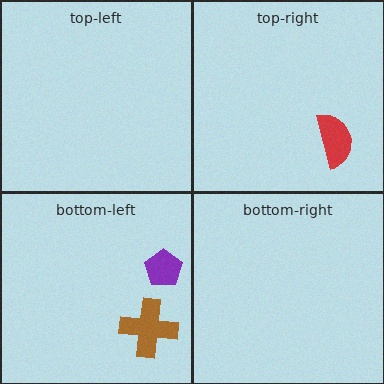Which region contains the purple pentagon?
The bottom-left region.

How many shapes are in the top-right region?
1.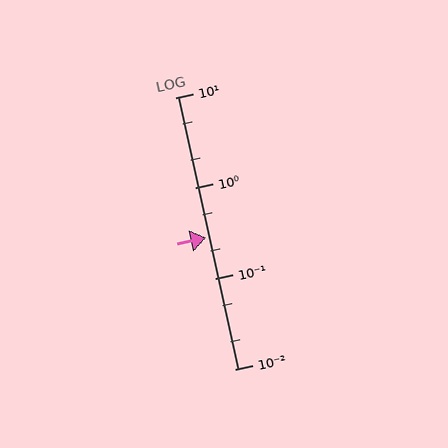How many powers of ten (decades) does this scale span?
The scale spans 3 decades, from 0.01 to 10.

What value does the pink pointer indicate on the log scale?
The pointer indicates approximately 0.28.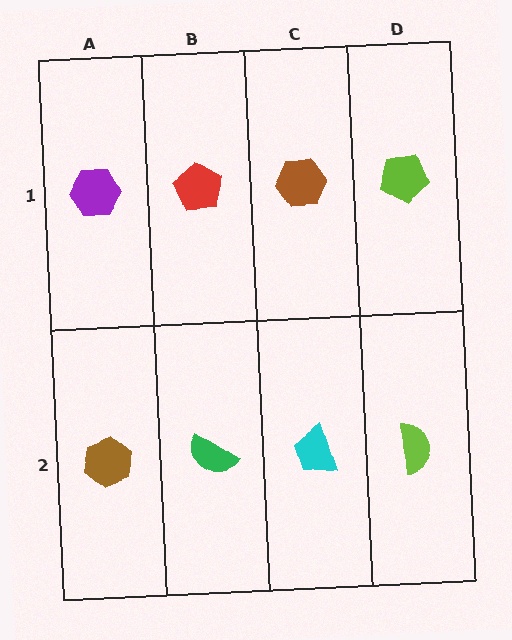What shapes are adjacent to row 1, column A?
A brown hexagon (row 2, column A), a red pentagon (row 1, column B).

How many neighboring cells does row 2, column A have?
2.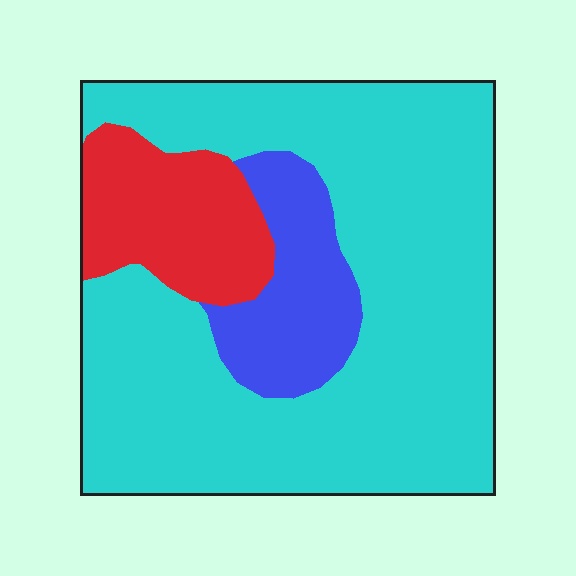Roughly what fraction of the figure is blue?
Blue covers roughly 15% of the figure.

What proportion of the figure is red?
Red takes up about one sixth (1/6) of the figure.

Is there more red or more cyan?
Cyan.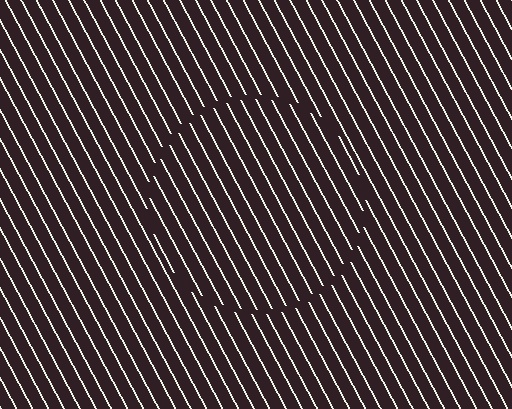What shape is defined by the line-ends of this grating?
An illusory circle. The interior of the shape contains the same grating, shifted by half a period — the contour is defined by the phase discontinuity where line-ends from the inner and outer gratings abut.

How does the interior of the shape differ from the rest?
The interior of the shape contains the same grating, shifted by half a period — the contour is defined by the phase discontinuity where line-ends from the inner and outer gratings abut.